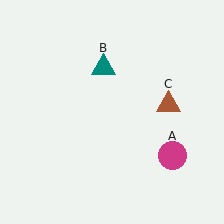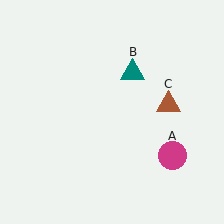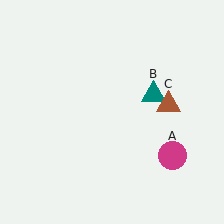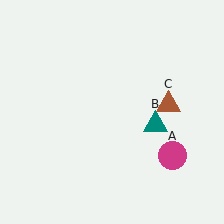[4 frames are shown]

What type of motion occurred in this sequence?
The teal triangle (object B) rotated clockwise around the center of the scene.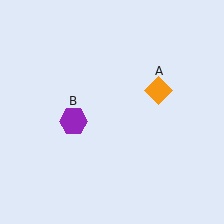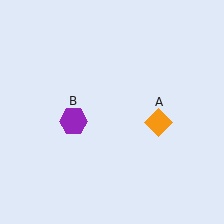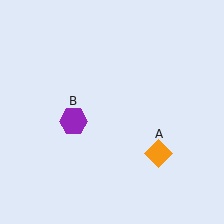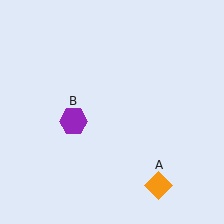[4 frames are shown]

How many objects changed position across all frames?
1 object changed position: orange diamond (object A).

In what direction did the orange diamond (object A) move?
The orange diamond (object A) moved down.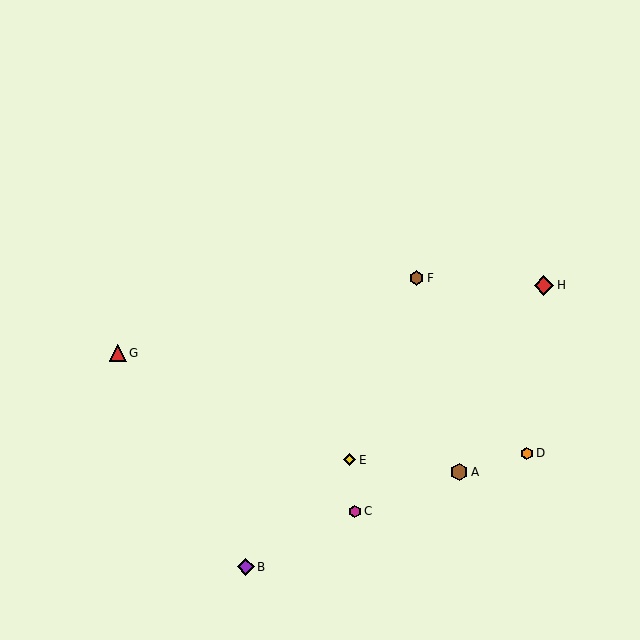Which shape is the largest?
The red diamond (labeled H) is the largest.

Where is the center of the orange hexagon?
The center of the orange hexagon is at (527, 453).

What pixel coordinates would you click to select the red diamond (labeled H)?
Click at (544, 285) to select the red diamond H.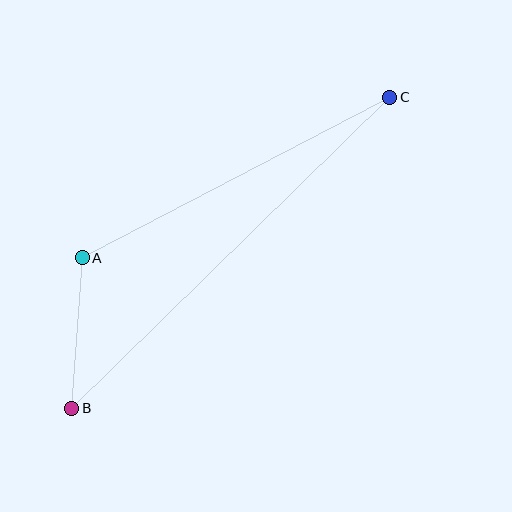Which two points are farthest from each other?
Points B and C are farthest from each other.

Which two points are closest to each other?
Points A and B are closest to each other.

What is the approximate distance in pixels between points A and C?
The distance between A and C is approximately 347 pixels.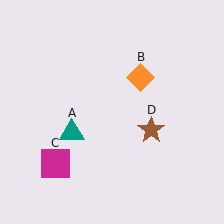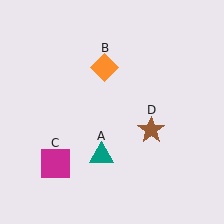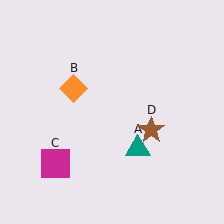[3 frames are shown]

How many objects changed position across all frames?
2 objects changed position: teal triangle (object A), orange diamond (object B).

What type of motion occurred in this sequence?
The teal triangle (object A), orange diamond (object B) rotated counterclockwise around the center of the scene.